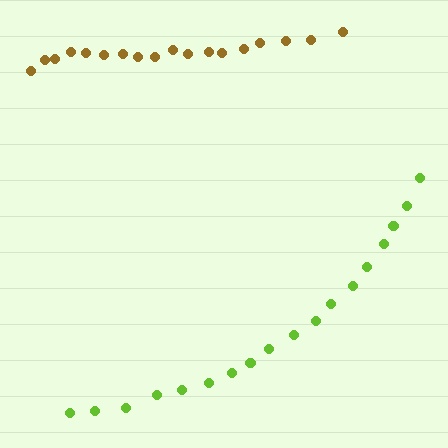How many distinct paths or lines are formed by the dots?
There are 2 distinct paths.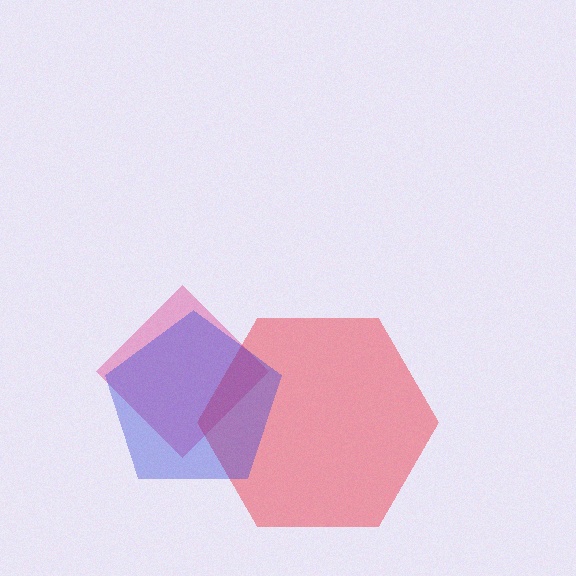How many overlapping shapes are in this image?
There are 3 overlapping shapes in the image.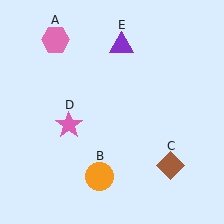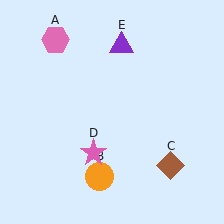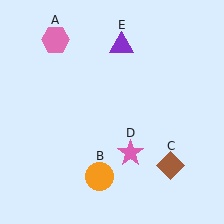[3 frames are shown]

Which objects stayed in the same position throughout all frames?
Pink hexagon (object A) and orange circle (object B) and brown diamond (object C) and purple triangle (object E) remained stationary.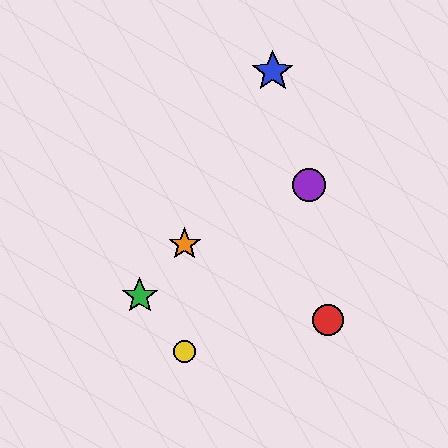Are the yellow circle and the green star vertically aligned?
No, the yellow circle is at x≈185 and the green star is at x≈140.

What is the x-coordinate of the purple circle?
The purple circle is at x≈309.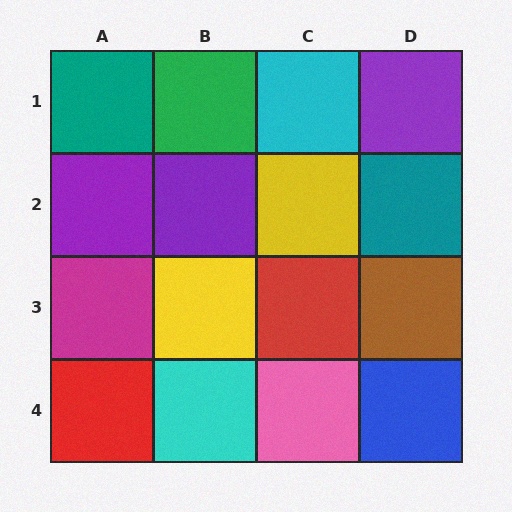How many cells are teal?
2 cells are teal.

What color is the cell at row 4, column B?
Cyan.